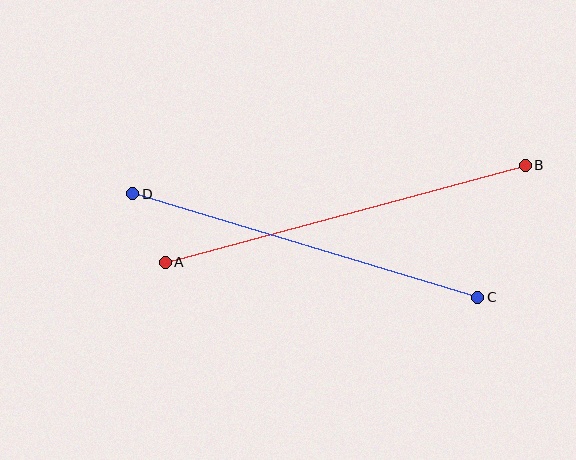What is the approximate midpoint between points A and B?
The midpoint is at approximately (345, 214) pixels.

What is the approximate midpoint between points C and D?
The midpoint is at approximately (305, 245) pixels.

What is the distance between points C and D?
The distance is approximately 360 pixels.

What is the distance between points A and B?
The distance is approximately 373 pixels.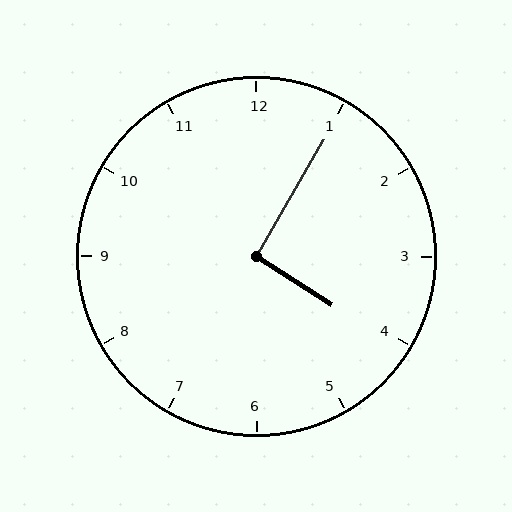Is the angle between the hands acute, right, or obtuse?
It is right.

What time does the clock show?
4:05.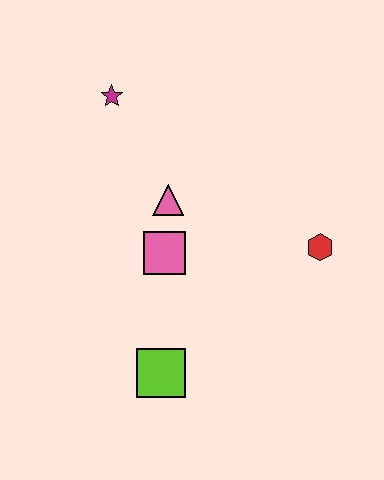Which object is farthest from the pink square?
The magenta star is farthest from the pink square.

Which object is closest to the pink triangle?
The pink square is closest to the pink triangle.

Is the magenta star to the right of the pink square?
No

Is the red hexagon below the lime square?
No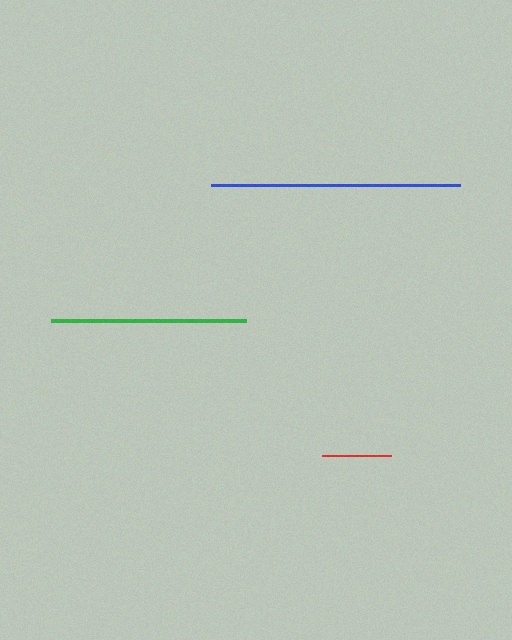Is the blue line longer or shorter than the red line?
The blue line is longer than the red line.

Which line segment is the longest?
The blue line is the longest at approximately 248 pixels.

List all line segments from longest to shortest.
From longest to shortest: blue, green, red.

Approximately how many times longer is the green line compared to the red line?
The green line is approximately 2.8 times the length of the red line.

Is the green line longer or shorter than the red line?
The green line is longer than the red line.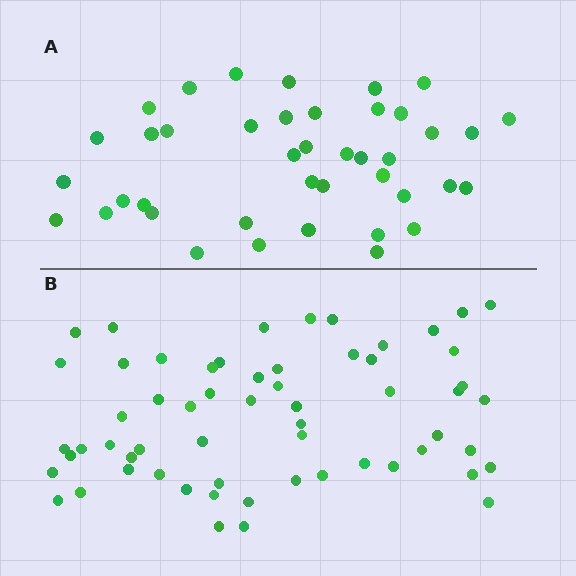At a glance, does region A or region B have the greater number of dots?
Region B (the bottom region) has more dots.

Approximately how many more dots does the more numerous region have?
Region B has approximately 20 more dots than region A.